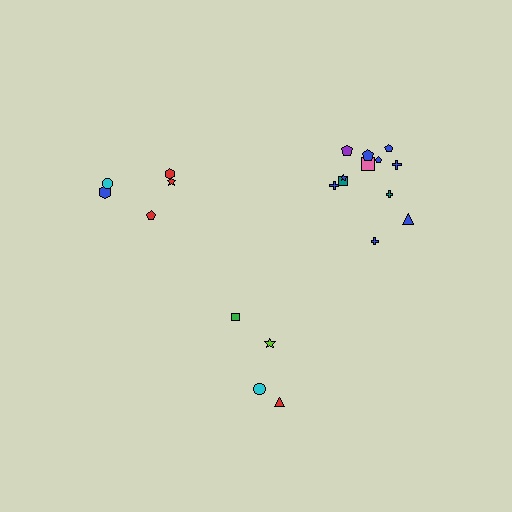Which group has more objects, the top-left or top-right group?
The top-right group.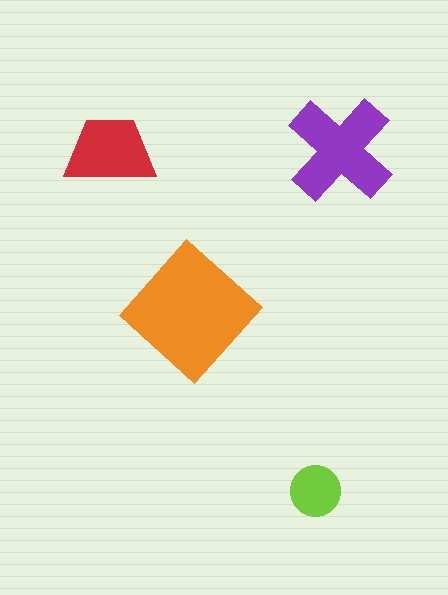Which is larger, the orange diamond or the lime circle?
The orange diamond.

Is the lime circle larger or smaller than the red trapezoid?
Smaller.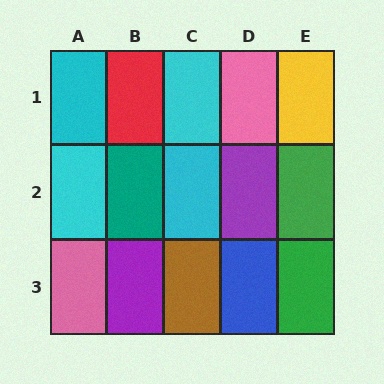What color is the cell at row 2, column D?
Purple.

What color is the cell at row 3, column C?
Brown.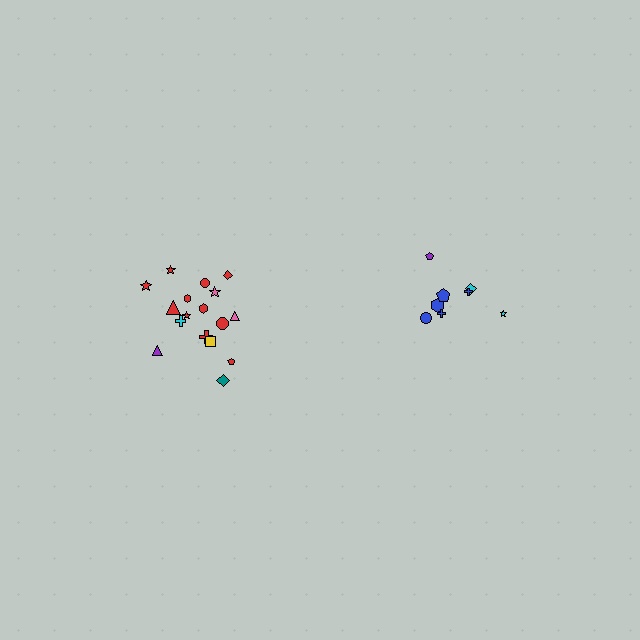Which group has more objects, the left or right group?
The left group.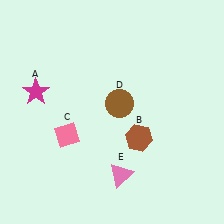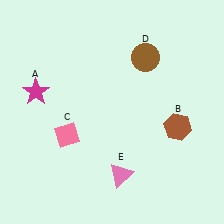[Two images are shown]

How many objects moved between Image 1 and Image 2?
2 objects moved between the two images.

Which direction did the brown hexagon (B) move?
The brown hexagon (B) moved right.